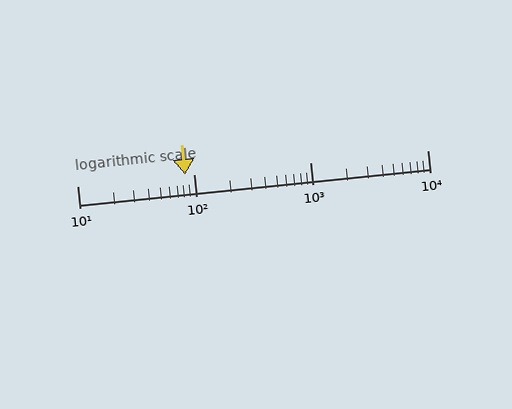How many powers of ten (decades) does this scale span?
The scale spans 3 decades, from 10 to 10000.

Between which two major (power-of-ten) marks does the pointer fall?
The pointer is between 10 and 100.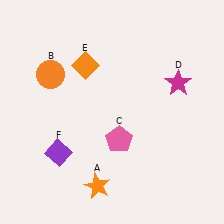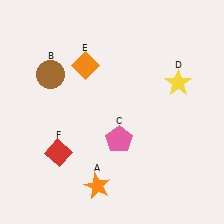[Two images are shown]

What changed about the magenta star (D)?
In Image 1, D is magenta. In Image 2, it changed to yellow.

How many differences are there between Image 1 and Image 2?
There are 3 differences between the two images.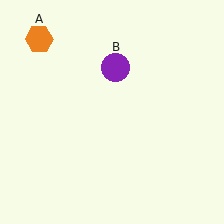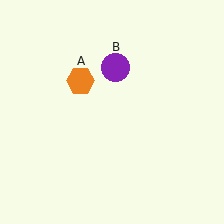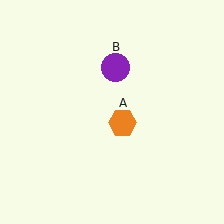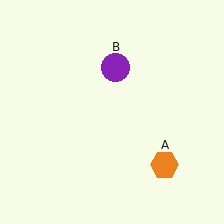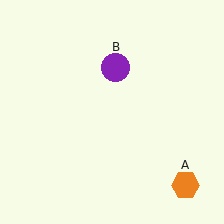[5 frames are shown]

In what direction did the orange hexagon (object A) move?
The orange hexagon (object A) moved down and to the right.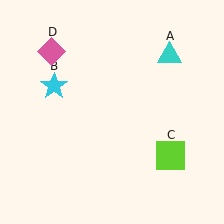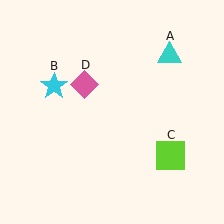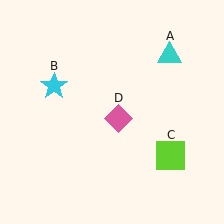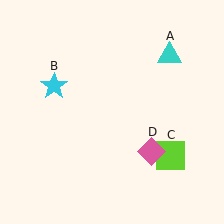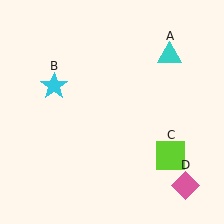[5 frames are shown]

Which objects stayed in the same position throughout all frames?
Cyan triangle (object A) and cyan star (object B) and lime square (object C) remained stationary.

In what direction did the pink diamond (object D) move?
The pink diamond (object D) moved down and to the right.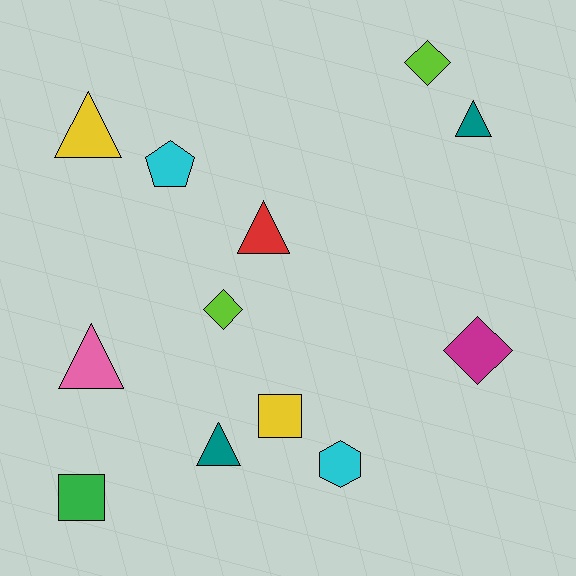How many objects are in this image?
There are 12 objects.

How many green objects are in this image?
There is 1 green object.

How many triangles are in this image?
There are 5 triangles.